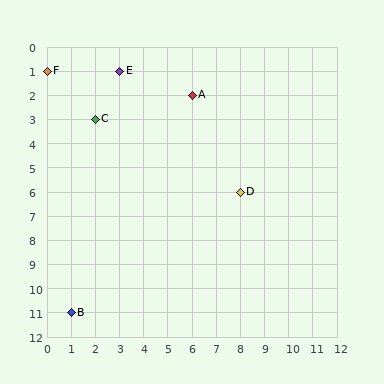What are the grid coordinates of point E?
Point E is at grid coordinates (3, 1).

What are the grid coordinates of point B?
Point B is at grid coordinates (1, 11).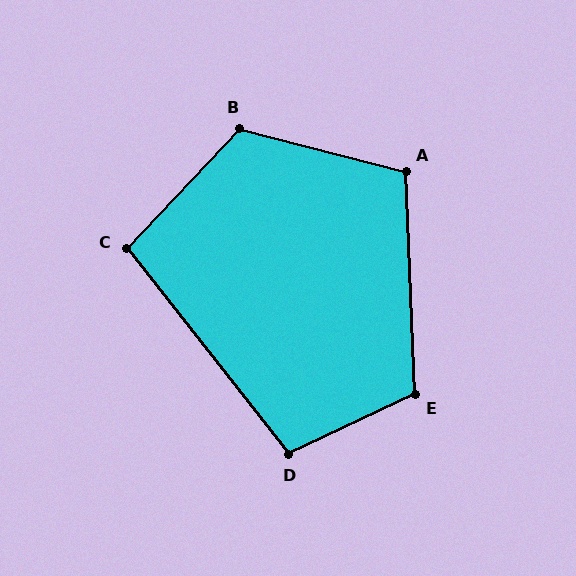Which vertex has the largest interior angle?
B, at approximately 119 degrees.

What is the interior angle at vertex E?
Approximately 113 degrees (obtuse).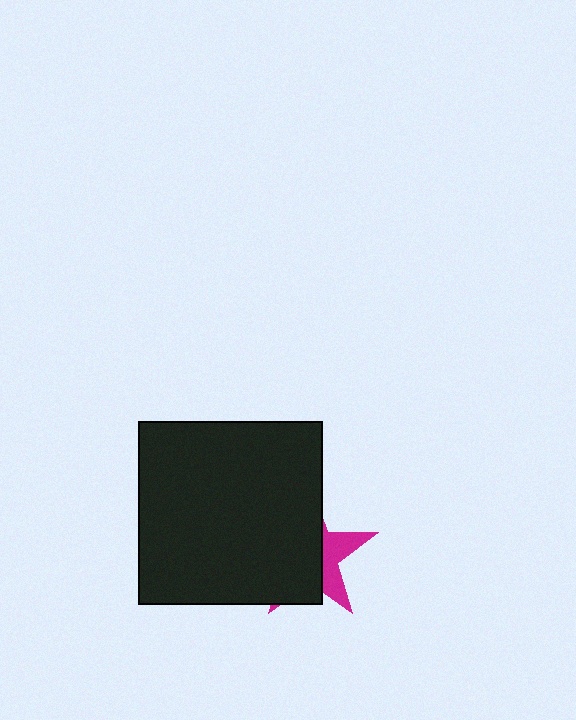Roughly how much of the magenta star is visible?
A small part of it is visible (roughly 32%).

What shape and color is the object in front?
The object in front is a black square.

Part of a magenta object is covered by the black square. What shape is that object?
It is a star.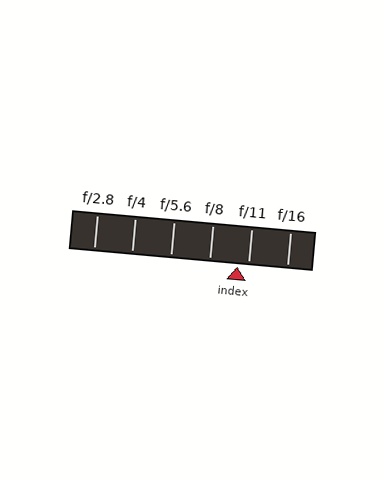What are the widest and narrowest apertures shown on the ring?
The widest aperture shown is f/2.8 and the narrowest is f/16.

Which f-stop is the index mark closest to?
The index mark is closest to f/11.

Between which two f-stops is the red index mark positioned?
The index mark is between f/8 and f/11.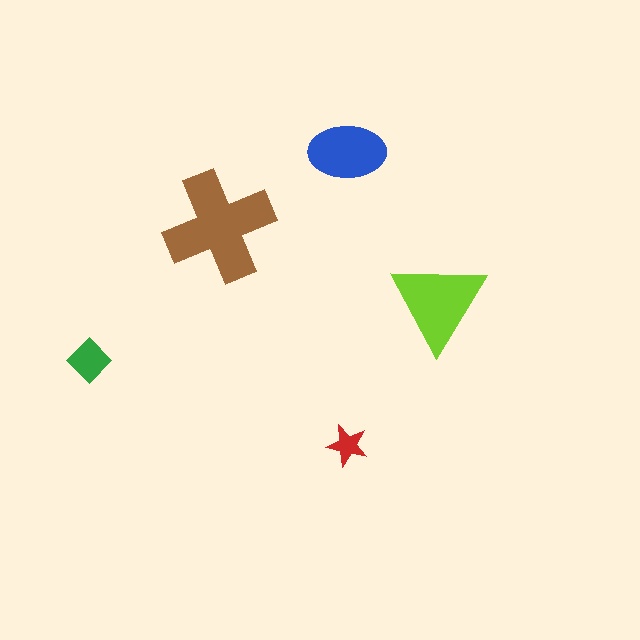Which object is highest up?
The blue ellipse is topmost.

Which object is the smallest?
The red star.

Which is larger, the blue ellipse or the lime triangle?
The lime triangle.